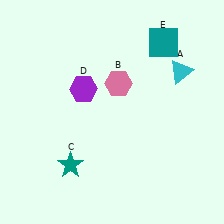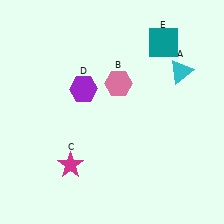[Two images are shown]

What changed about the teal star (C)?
In Image 1, C is teal. In Image 2, it changed to magenta.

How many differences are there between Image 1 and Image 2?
There is 1 difference between the two images.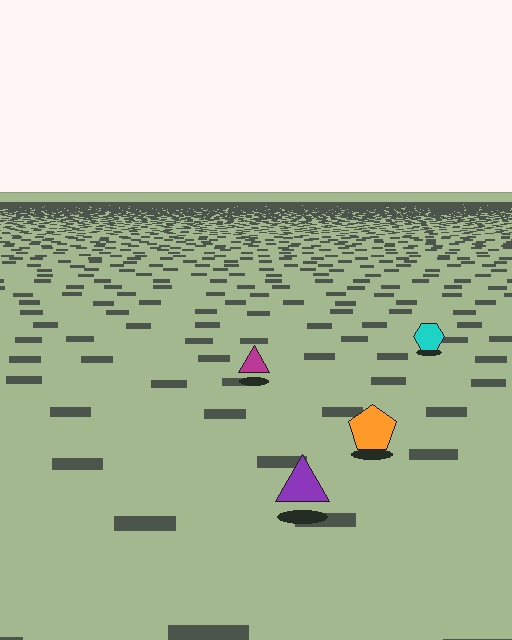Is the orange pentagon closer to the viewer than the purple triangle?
No. The purple triangle is closer — you can tell from the texture gradient: the ground texture is coarser near it.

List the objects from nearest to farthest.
From nearest to farthest: the purple triangle, the orange pentagon, the magenta triangle, the cyan hexagon.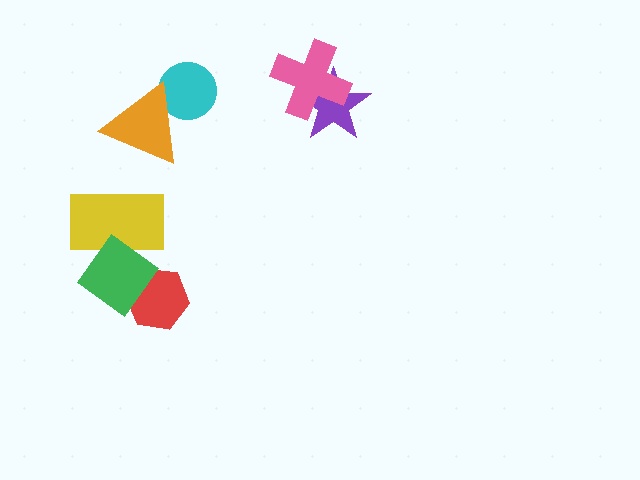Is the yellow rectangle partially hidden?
Yes, it is partially covered by another shape.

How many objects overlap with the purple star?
1 object overlaps with the purple star.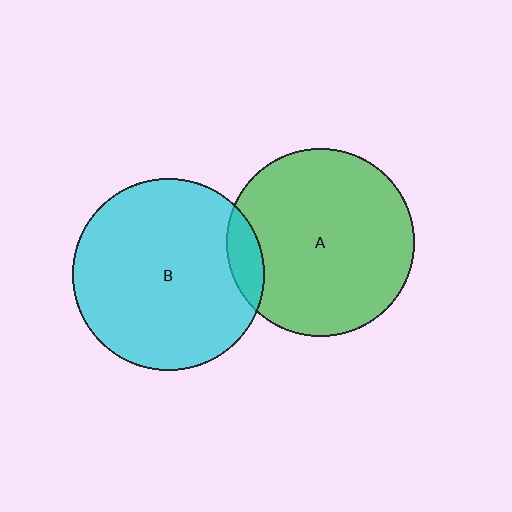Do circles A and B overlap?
Yes.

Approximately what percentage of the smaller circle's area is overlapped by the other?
Approximately 10%.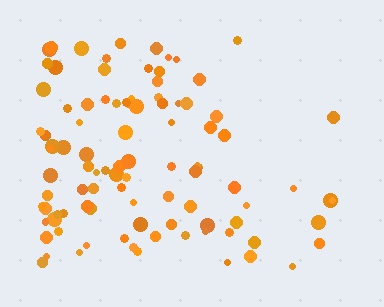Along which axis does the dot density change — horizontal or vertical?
Horizontal.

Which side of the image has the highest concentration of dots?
The left.